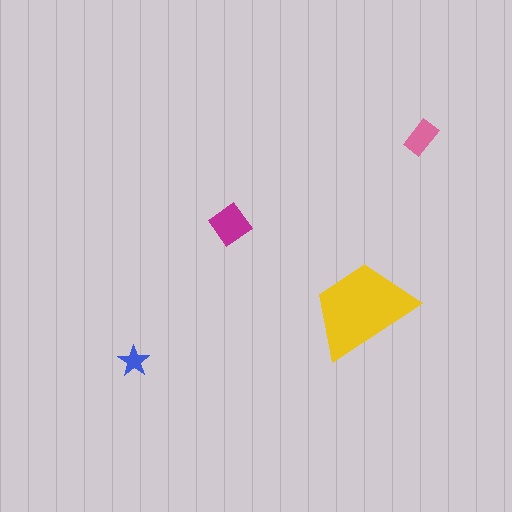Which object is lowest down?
The blue star is bottommost.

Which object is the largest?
The yellow trapezoid.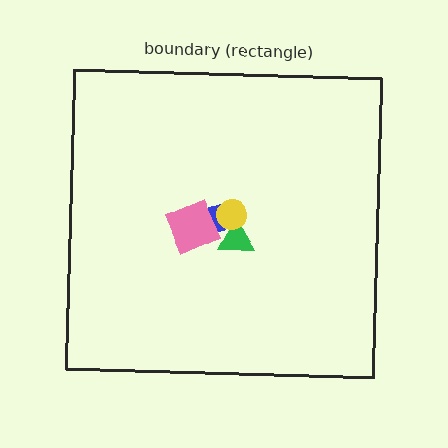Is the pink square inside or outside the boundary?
Inside.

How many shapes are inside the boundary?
4 inside, 0 outside.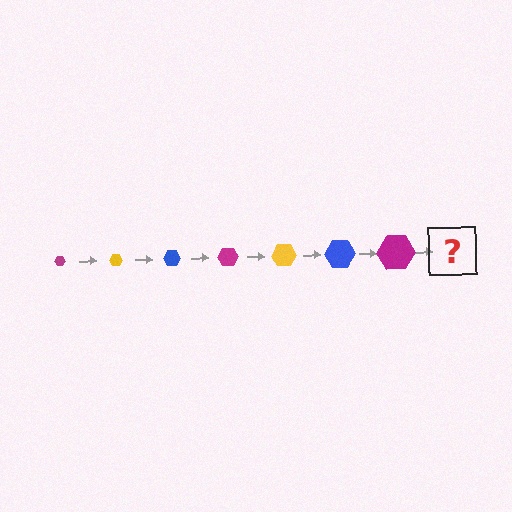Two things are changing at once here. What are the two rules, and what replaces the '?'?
The two rules are that the hexagon grows larger each step and the color cycles through magenta, yellow, and blue. The '?' should be a yellow hexagon, larger than the previous one.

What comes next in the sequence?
The next element should be a yellow hexagon, larger than the previous one.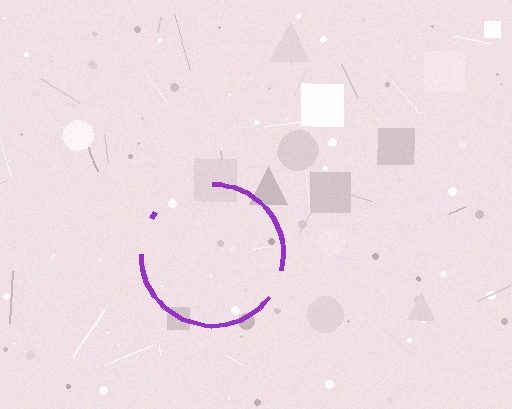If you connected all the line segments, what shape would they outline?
They would outline a circle.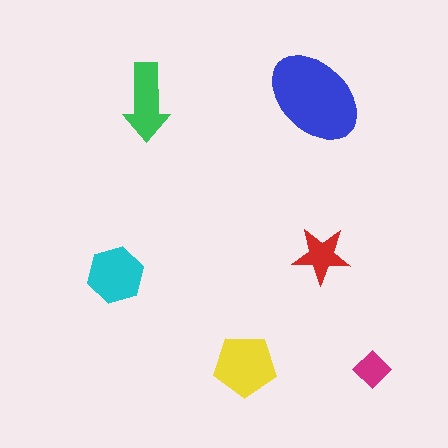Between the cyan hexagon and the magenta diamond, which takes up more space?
The cyan hexagon.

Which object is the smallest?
The magenta diamond.